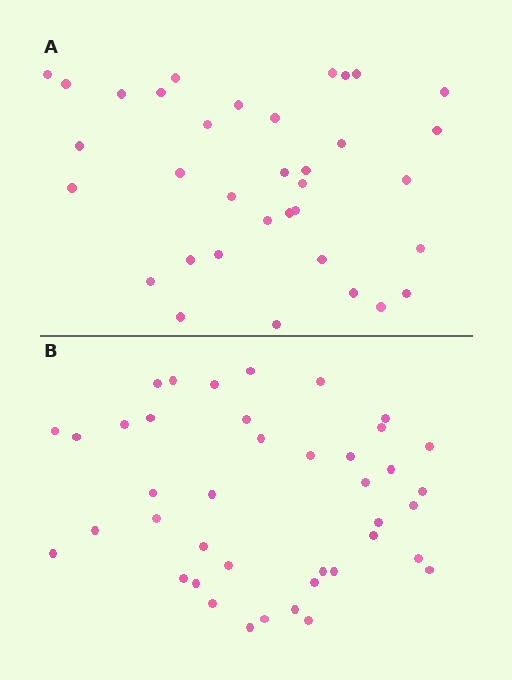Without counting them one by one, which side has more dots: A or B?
Region B (the bottom region) has more dots.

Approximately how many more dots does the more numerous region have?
Region B has about 6 more dots than region A.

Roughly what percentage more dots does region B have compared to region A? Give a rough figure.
About 15% more.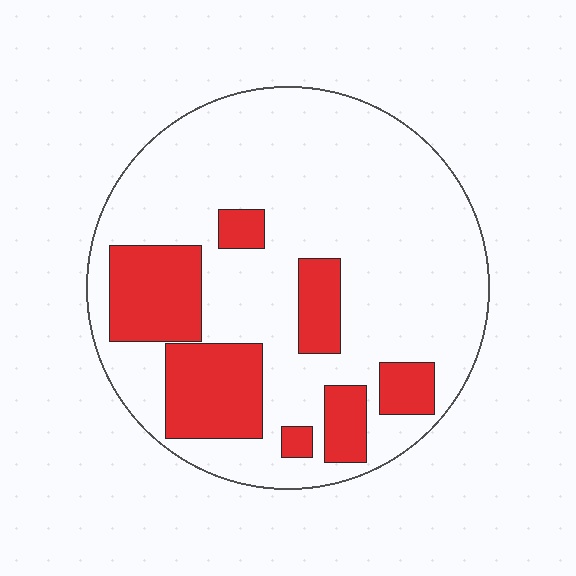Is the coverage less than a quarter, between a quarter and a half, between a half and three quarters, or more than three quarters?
Less than a quarter.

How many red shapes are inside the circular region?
7.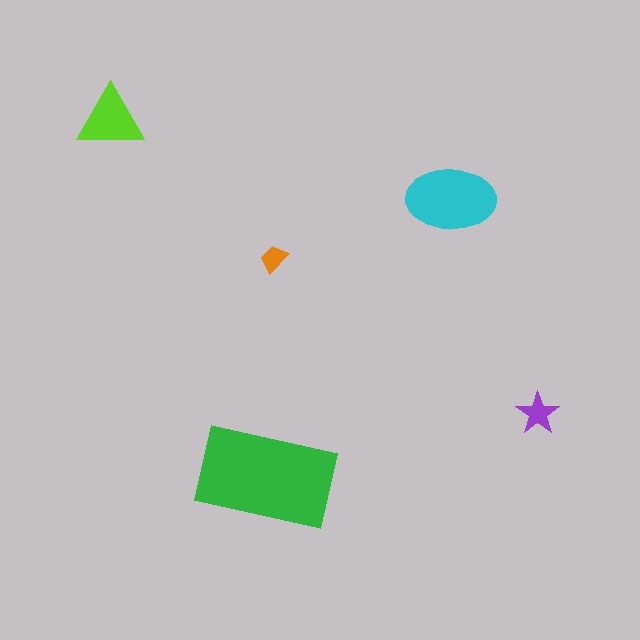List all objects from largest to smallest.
The green rectangle, the cyan ellipse, the lime triangle, the purple star, the orange trapezoid.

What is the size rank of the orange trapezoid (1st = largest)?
5th.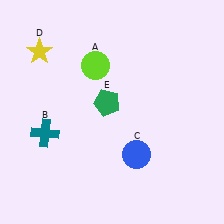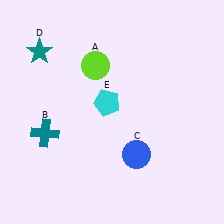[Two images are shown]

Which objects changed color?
D changed from yellow to teal. E changed from green to cyan.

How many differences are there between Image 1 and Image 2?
There are 2 differences between the two images.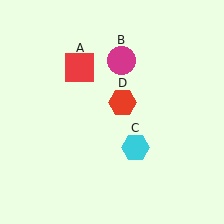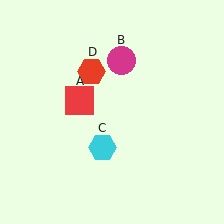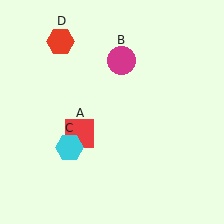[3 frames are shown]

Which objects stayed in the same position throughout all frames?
Magenta circle (object B) remained stationary.